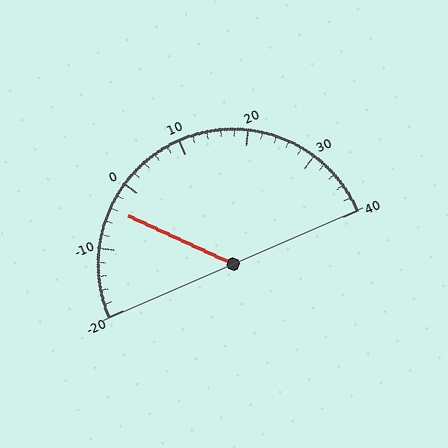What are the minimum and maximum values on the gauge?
The gauge ranges from -20 to 40.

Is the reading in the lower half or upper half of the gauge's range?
The reading is in the lower half of the range (-20 to 40).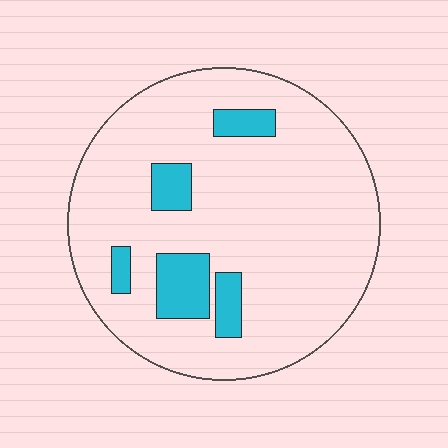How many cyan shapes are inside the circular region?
5.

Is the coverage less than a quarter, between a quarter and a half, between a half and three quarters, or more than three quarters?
Less than a quarter.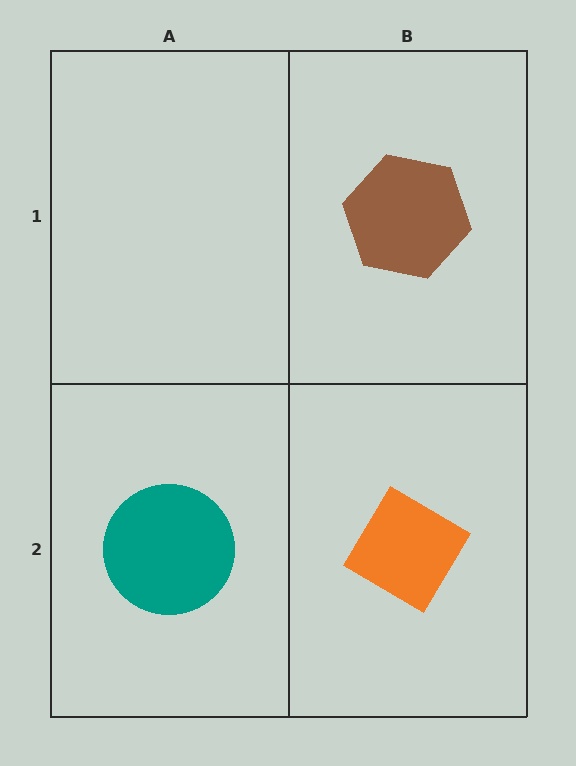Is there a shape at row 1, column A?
No, that cell is empty.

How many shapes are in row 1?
1 shape.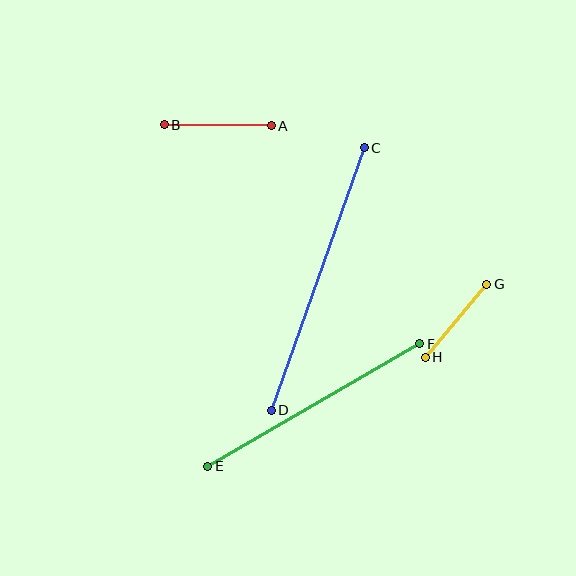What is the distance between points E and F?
The distance is approximately 245 pixels.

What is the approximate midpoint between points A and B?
The midpoint is at approximately (218, 125) pixels.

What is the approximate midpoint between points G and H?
The midpoint is at approximately (456, 321) pixels.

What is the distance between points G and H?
The distance is approximately 96 pixels.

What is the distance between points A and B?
The distance is approximately 107 pixels.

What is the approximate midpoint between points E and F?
The midpoint is at approximately (314, 405) pixels.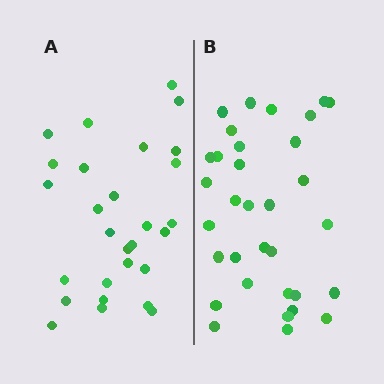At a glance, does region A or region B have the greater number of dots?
Region B (the right region) has more dots.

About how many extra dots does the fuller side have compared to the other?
Region B has about 5 more dots than region A.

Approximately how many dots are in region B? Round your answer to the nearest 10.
About 30 dots. (The exact count is 33, which rounds to 30.)